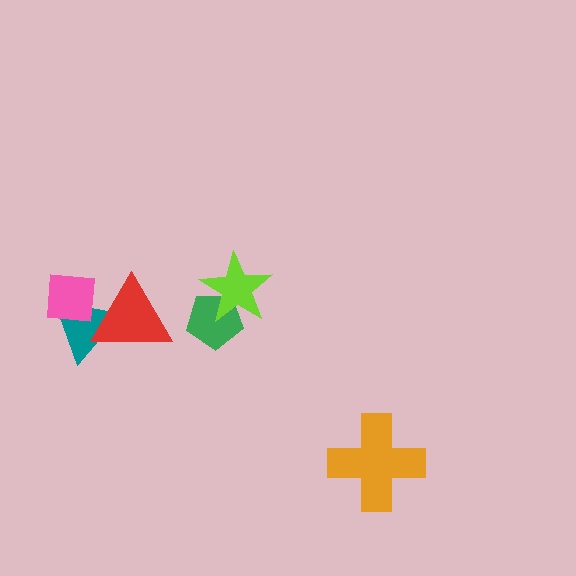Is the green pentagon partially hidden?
Yes, it is partially covered by another shape.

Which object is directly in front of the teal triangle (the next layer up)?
The red triangle is directly in front of the teal triangle.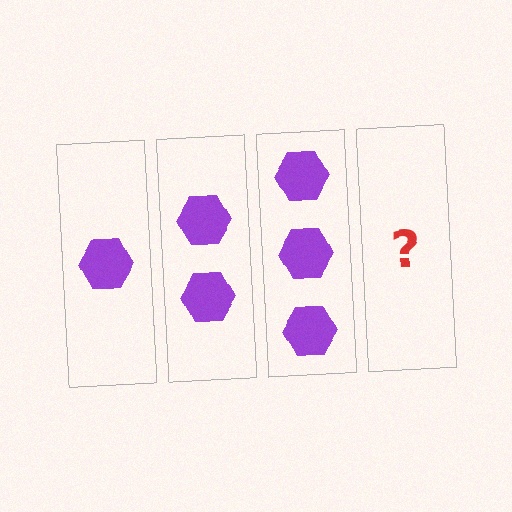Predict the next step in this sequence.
The next step is 4 hexagons.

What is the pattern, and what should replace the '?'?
The pattern is that each step adds one more hexagon. The '?' should be 4 hexagons.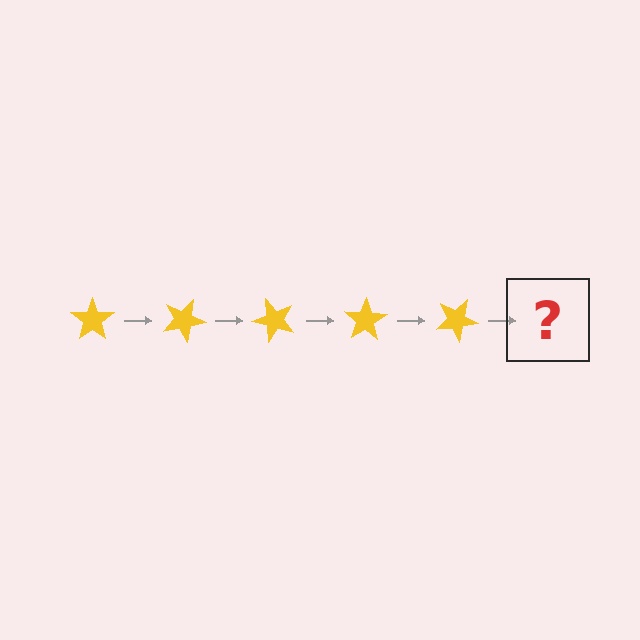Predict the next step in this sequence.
The next step is a yellow star rotated 125 degrees.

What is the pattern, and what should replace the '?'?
The pattern is that the star rotates 25 degrees each step. The '?' should be a yellow star rotated 125 degrees.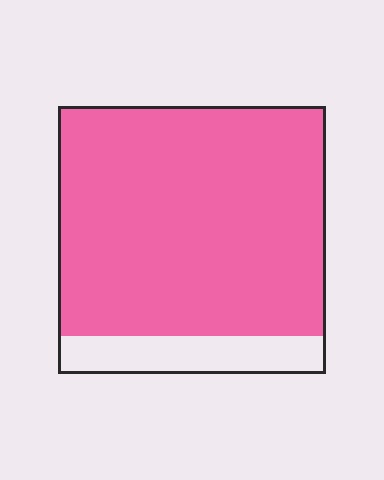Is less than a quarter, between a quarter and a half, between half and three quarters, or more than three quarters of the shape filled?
More than three quarters.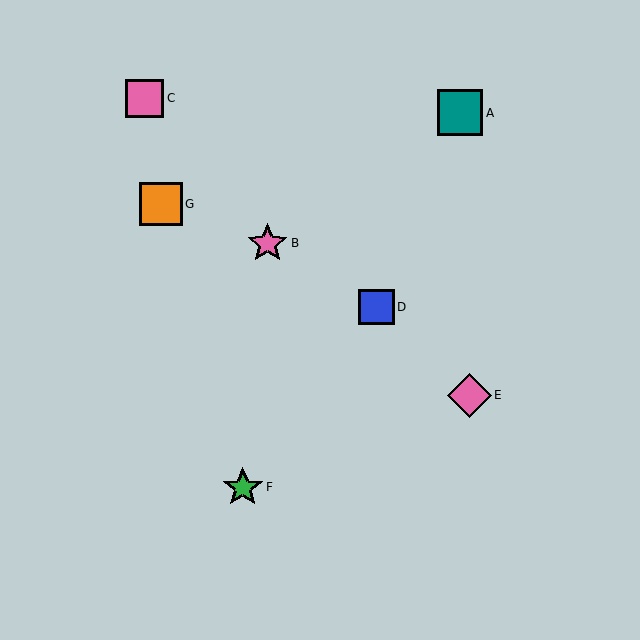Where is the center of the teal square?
The center of the teal square is at (460, 113).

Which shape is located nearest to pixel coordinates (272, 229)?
The pink star (labeled B) at (268, 243) is nearest to that location.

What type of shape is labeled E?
Shape E is a pink diamond.